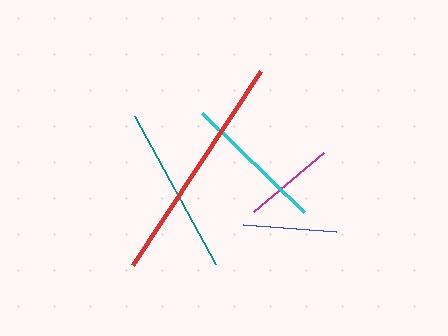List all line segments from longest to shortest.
From longest to shortest: red, teal, cyan, blue, magenta.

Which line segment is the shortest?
The magenta line is the shortest at approximately 91 pixels.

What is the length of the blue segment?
The blue segment is approximately 93 pixels long.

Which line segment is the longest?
The red line is the longest at approximately 232 pixels.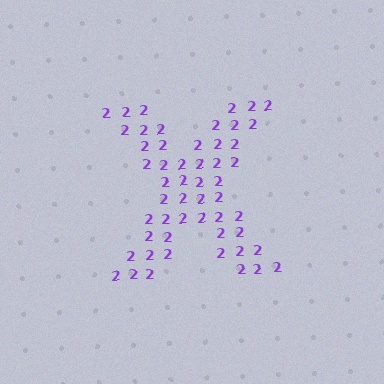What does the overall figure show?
The overall figure shows the letter X.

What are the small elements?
The small elements are digit 2's.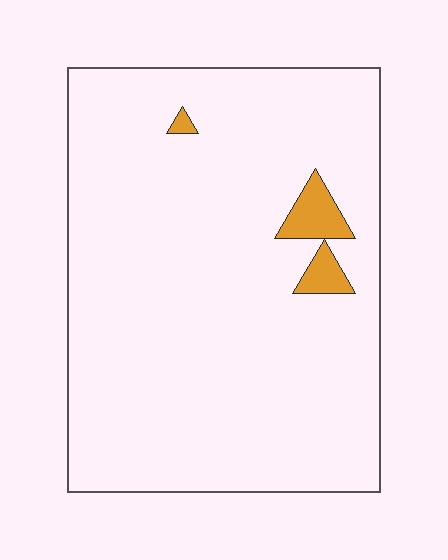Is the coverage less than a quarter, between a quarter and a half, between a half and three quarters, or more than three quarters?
Less than a quarter.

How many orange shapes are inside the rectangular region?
3.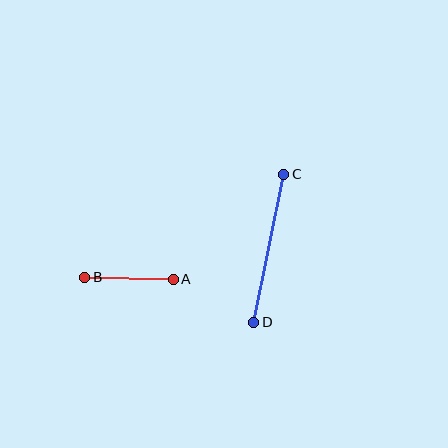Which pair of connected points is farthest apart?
Points C and D are farthest apart.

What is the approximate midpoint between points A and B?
The midpoint is at approximately (129, 278) pixels.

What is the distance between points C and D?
The distance is approximately 151 pixels.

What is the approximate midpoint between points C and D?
The midpoint is at approximately (269, 248) pixels.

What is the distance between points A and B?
The distance is approximately 88 pixels.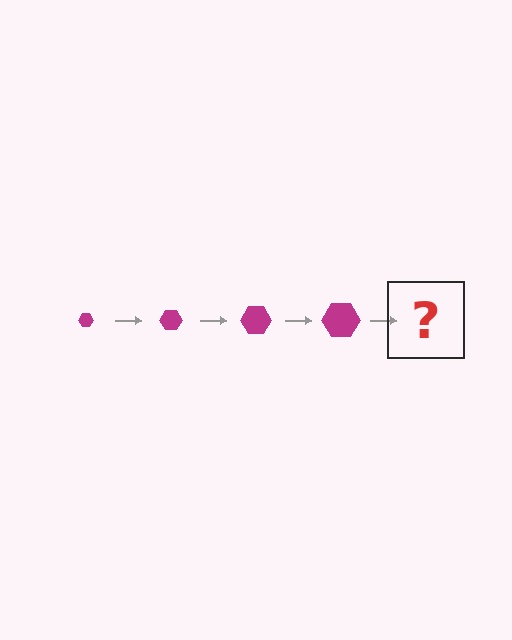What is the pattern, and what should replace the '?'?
The pattern is that the hexagon gets progressively larger each step. The '?' should be a magenta hexagon, larger than the previous one.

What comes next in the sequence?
The next element should be a magenta hexagon, larger than the previous one.